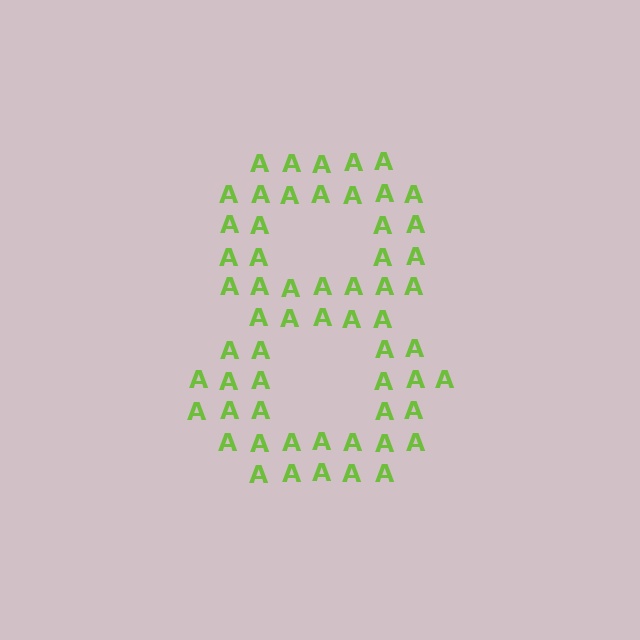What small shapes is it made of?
It is made of small letter A's.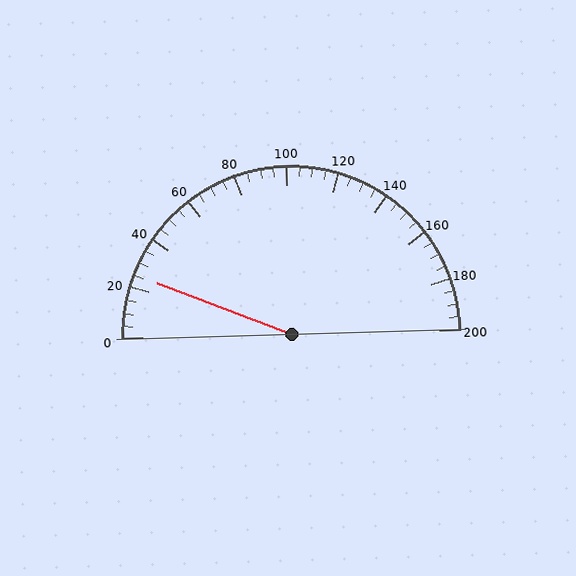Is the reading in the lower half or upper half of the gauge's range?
The reading is in the lower half of the range (0 to 200).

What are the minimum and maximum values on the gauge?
The gauge ranges from 0 to 200.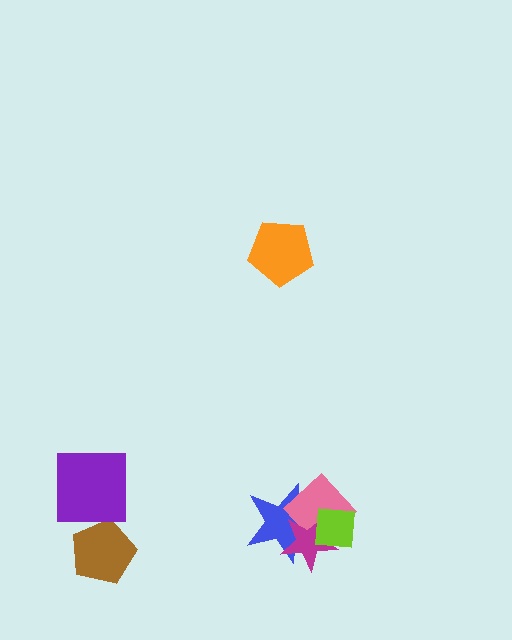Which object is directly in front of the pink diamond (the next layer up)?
The magenta star is directly in front of the pink diamond.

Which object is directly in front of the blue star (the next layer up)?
The pink diamond is directly in front of the blue star.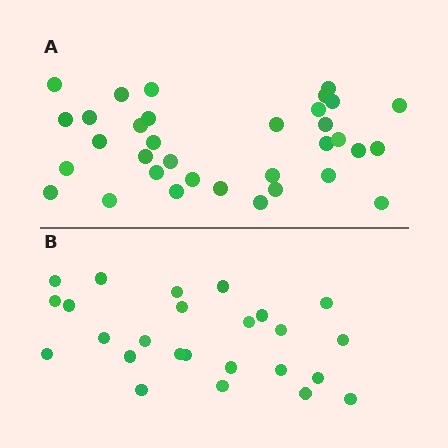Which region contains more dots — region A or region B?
Region A (the top region) has more dots.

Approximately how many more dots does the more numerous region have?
Region A has roughly 8 or so more dots than region B.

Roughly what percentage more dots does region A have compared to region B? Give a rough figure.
About 35% more.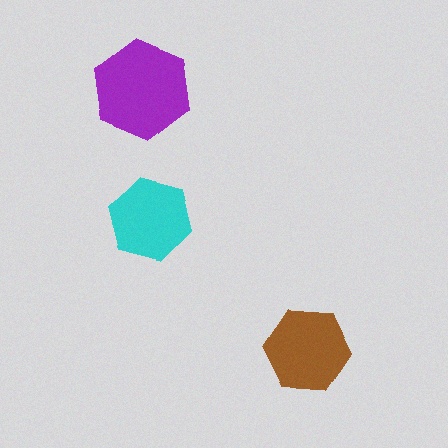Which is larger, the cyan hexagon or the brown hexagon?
The brown one.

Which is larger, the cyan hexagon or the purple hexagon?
The purple one.